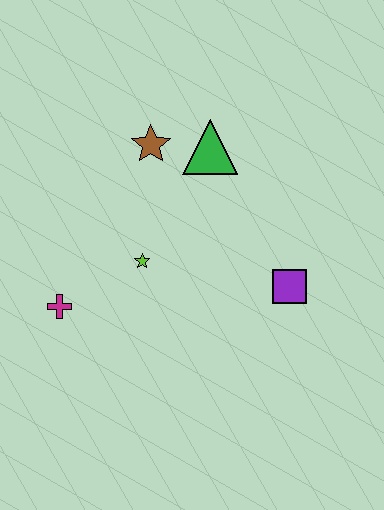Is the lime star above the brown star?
No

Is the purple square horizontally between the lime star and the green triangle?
No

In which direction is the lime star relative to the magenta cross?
The lime star is to the right of the magenta cross.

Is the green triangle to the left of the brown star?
No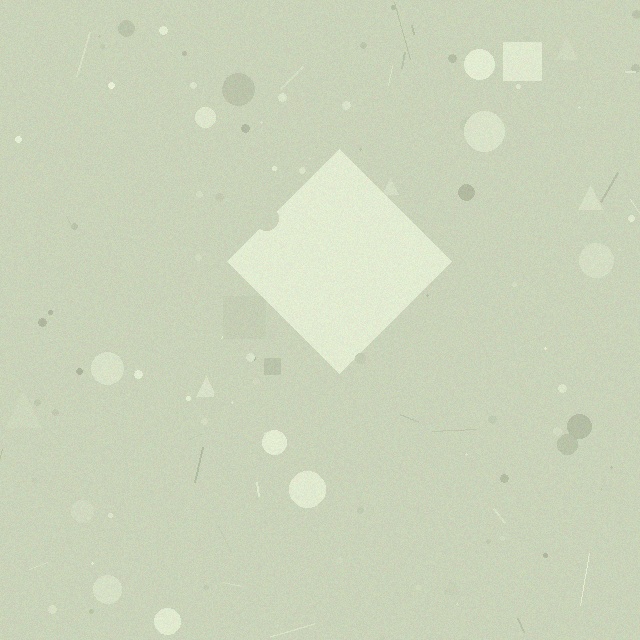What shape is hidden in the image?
A diamond is hidden in the image.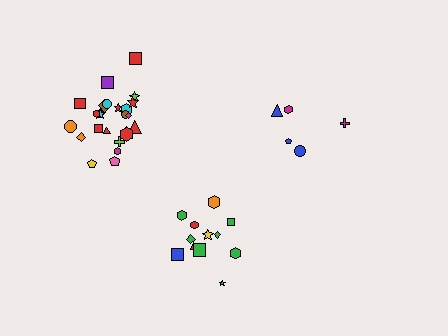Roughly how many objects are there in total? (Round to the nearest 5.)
Roughly 40 objects in total.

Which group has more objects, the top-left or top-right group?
The top-left group.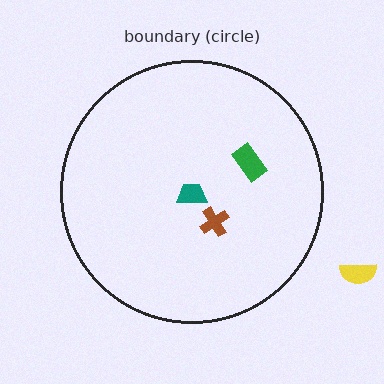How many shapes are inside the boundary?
3 inside, 1 outside.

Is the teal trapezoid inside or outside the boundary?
Inside.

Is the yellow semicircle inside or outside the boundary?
Outside.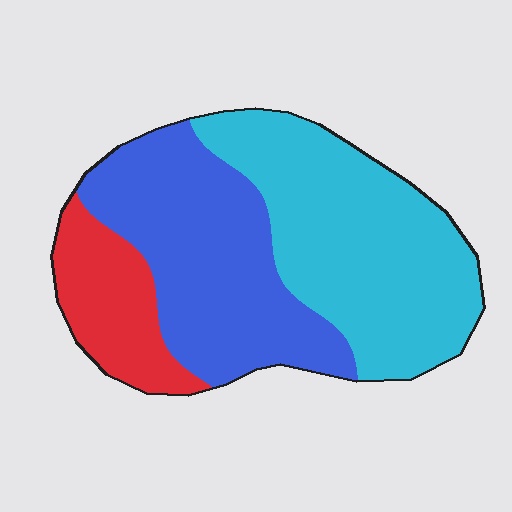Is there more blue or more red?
Blue.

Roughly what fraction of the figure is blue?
Blue takes up about two fifths (2/5) of the figure.